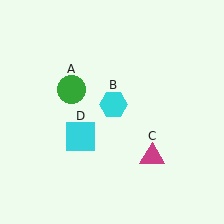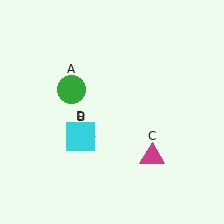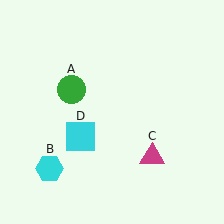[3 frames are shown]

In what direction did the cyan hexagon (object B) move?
The cyan hexagon (object B) moved down and to the left.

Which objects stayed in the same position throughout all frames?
Green circle (object A) and magenta triangle (object C) and cyan square (object D) remained stationary.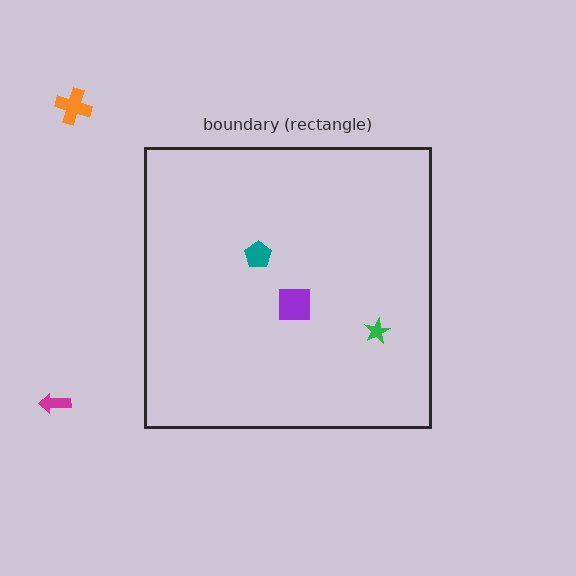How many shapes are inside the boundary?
3 inside, 2 outside.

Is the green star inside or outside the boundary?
Inside.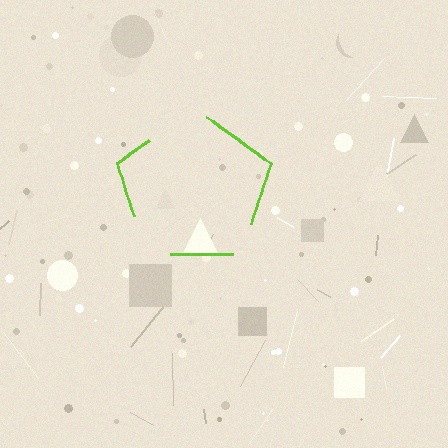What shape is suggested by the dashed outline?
The dashed outline suggests a pentagon.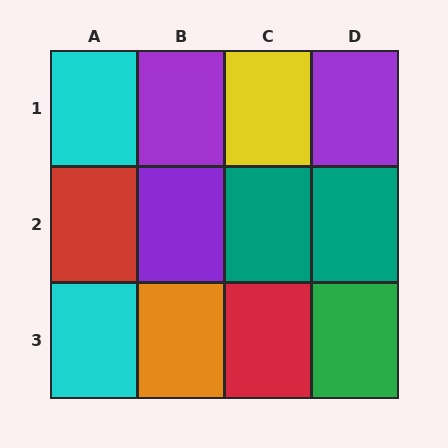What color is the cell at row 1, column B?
Purple.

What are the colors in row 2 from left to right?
Red, purple, teal, teal.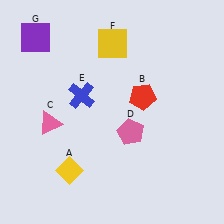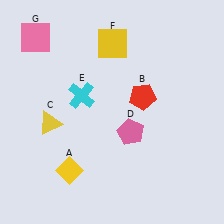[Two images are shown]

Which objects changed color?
C changed from pink to yellow. E changed from blue to cyan. G changed from purple to pink.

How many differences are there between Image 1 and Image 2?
There are 3 differences between the two images.